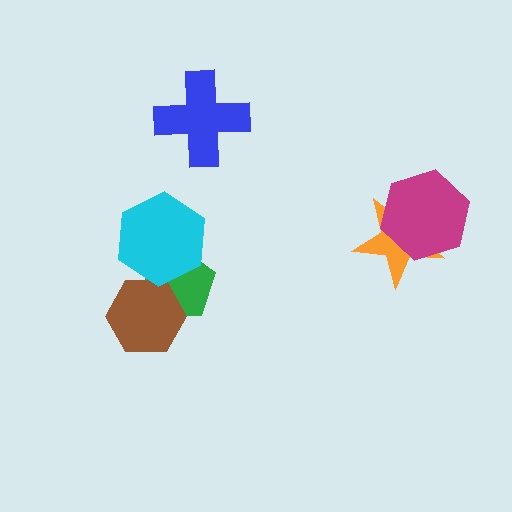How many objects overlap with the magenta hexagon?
1 object overlaps with the magenta hexagon.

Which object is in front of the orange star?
The magenta hexagon is in front of the orange star.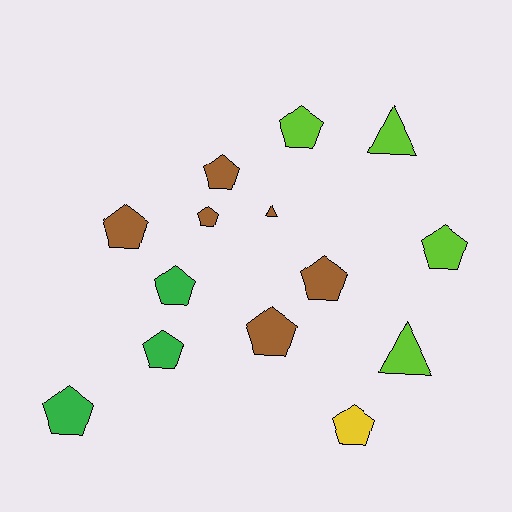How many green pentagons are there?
There are 3 green pentagons.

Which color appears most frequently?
Brown, with 6 objects.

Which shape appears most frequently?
Pentagon, with 11 objects.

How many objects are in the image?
There are 14 objects.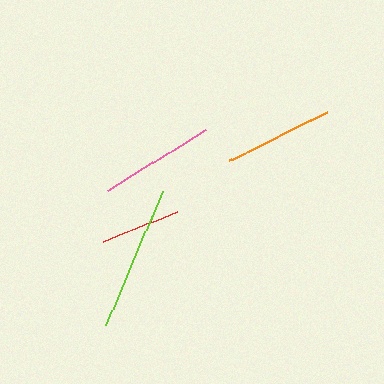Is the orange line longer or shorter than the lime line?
The lime line is longer than the orange line.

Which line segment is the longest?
The lime line is the longest at approximately 145 pixels.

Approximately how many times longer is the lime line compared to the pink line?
The lime line is approximately 1.3 times the length of the pink line.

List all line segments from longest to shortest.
From longest to shortest: lime, pink, orange, red.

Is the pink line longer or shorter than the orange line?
The pink line is longer than the orange line.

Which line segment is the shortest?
The red line is the shortest at approximately 79 pixels.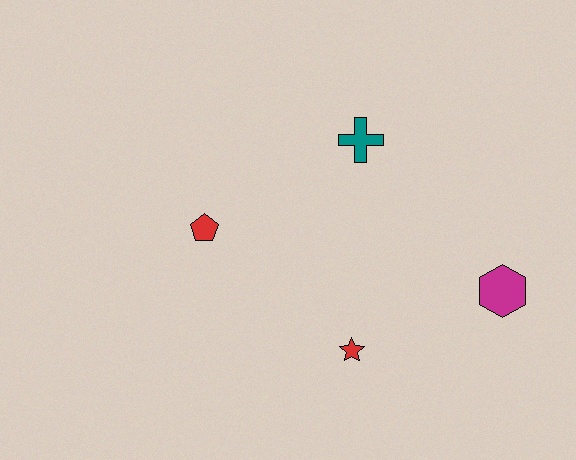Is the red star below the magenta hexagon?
Yes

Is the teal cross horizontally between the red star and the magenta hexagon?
Yes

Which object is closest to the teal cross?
The red pentagon is closest to the teal cross.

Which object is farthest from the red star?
The teal cross is farthest from the red star.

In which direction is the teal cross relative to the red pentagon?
The teal cross is to the right of the red pentagon.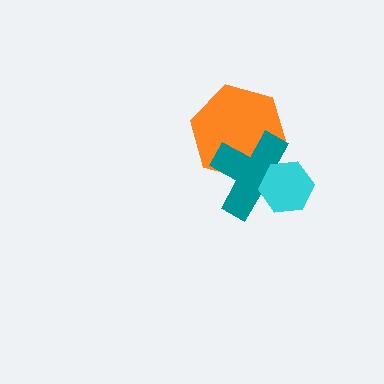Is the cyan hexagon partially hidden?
No, no other shape covers it.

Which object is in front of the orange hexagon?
The teal cross is in front of the orange hexagon.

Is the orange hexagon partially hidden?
Yes, it is partially covered by another shape.